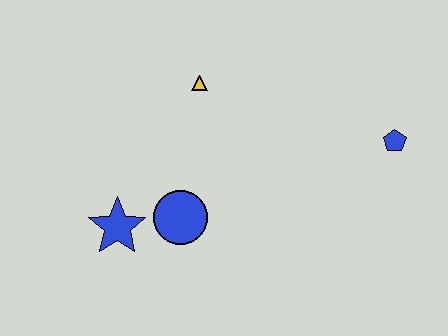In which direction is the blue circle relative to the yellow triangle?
The blue circle is below the yellow triangle.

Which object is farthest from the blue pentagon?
The blue star is farthest from the blue pentagon.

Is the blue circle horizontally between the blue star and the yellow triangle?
Yes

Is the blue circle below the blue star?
No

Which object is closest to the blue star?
The blue circle is closest to the blue star.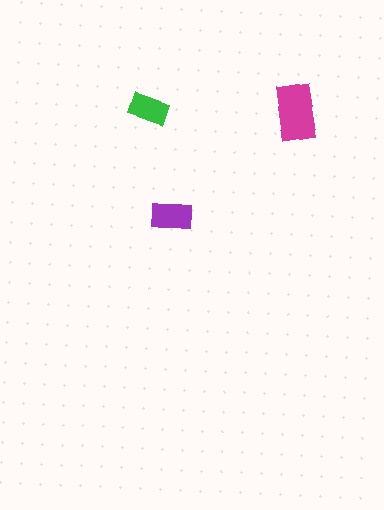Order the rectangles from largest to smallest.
the magenta one, the purple one, the green one.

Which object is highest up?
The magenta rectangle is topmost.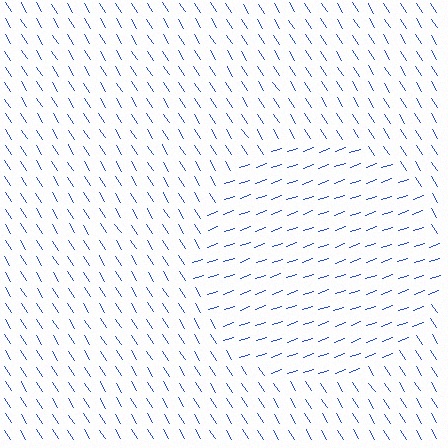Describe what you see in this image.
The image is filled with small blue line segments. A circle region in the image has lines oriented differently from the surrounding lines, creating a visible texture boundary.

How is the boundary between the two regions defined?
The boundary is defined purely by a change in line orientation (approximately 77 degrees difference). All lines are the same color and thickness.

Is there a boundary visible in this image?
Yes, there is a texture boundary formed by a change in line orientation.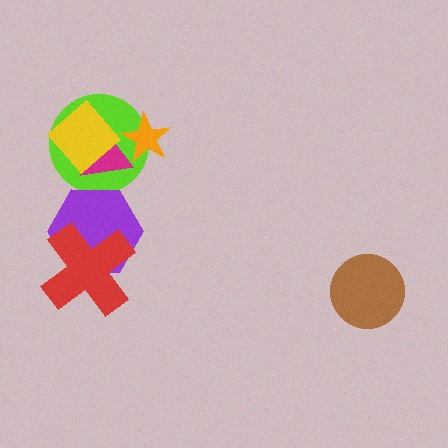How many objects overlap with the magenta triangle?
3 objects overlap with the magenta triangle.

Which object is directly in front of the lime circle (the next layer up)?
The magenta triangle is directly in front of the lime circle.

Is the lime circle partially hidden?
Yes, it is partially covered by another shape.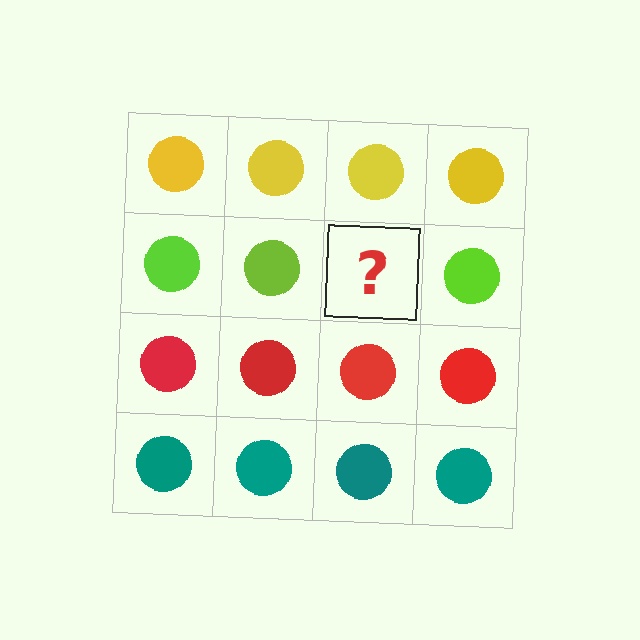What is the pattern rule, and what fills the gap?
The rule is that each row has a consistent color. The gap should be filled with a lime circle.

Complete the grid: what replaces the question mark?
The question mark should be replaced with a lime circle.